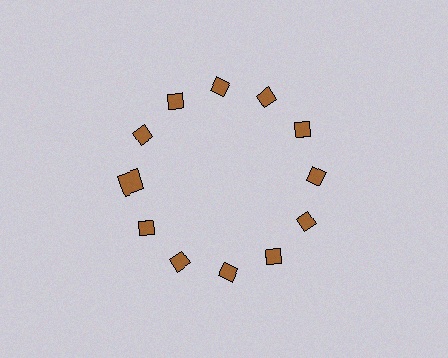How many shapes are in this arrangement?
There are 12 shapes arranged in a ring pattern.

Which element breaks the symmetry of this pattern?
The brown square at roughly the 9 o'clock position breaks the symmetry. All other shapes are brown diamonds.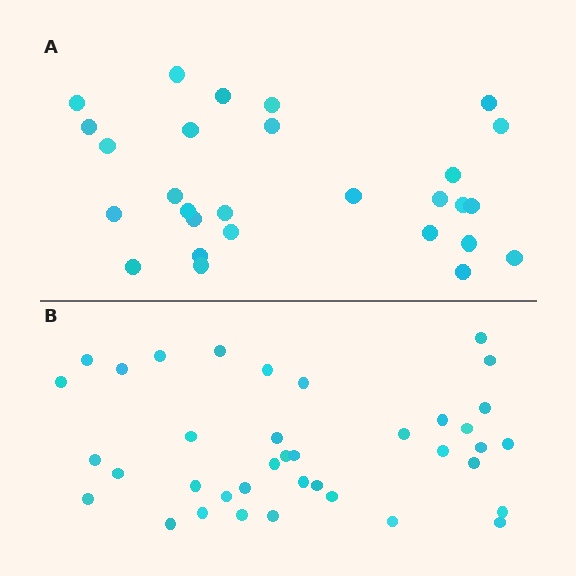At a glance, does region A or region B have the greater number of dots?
Region B (the bottom region) has more dots.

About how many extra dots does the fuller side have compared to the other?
Region B has roughly 10 or so more dots than region A.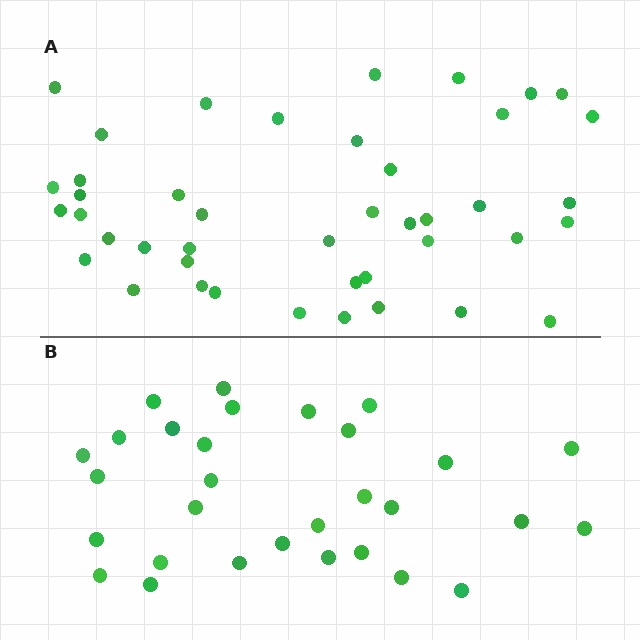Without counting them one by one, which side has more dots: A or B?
Region A (the top region) has more dots.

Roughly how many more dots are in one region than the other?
Region A has approximately 15 more dots than region B.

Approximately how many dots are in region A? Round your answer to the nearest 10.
About 40 dots. (The exact count is 43, which rounds to 40.)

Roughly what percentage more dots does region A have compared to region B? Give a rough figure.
About 45% more.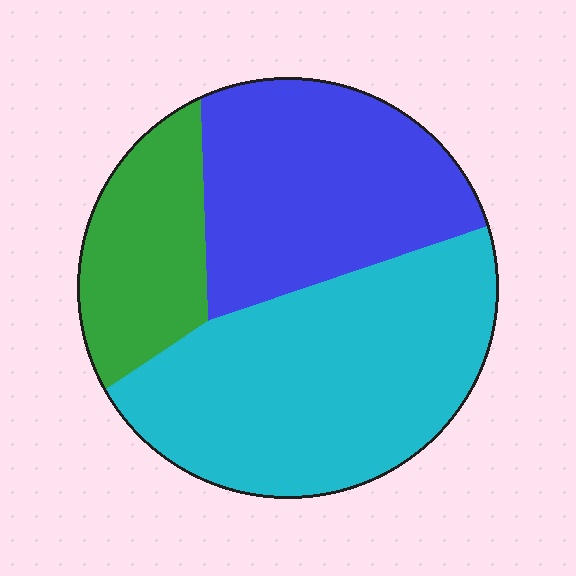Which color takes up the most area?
Cyan, at roughly 45%.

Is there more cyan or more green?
Cyan.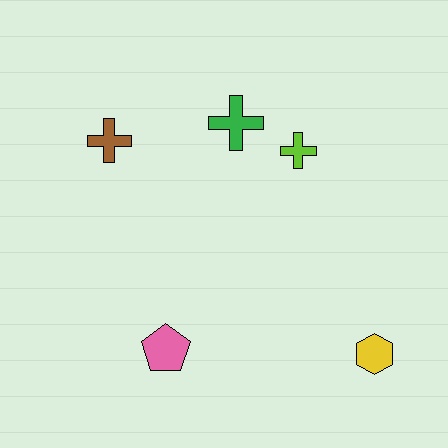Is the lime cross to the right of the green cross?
Yes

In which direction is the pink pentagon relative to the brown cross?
The pink pentagon is below the brown cross.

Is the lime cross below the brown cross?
Yes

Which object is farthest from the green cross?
The yellow hexagon is farthest from the green cross.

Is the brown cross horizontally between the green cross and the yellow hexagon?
No